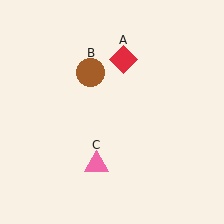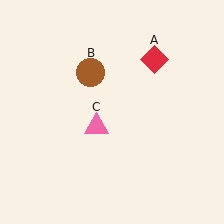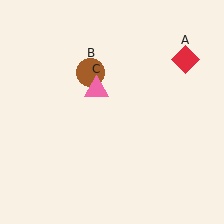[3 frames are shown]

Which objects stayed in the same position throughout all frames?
Brown circle (object B) remained stationary.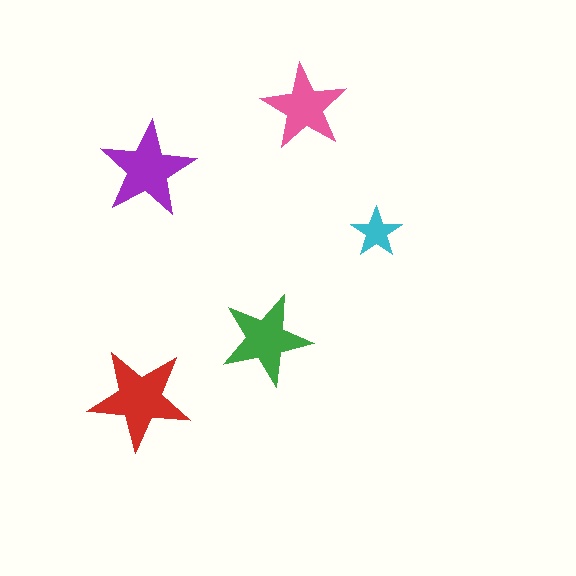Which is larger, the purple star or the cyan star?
The purple one.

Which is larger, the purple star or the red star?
The red one.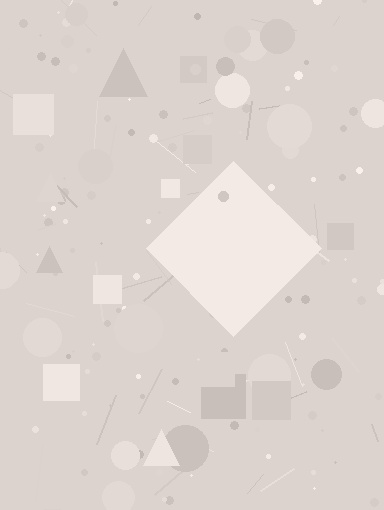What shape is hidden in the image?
A diamond is hidden in the image.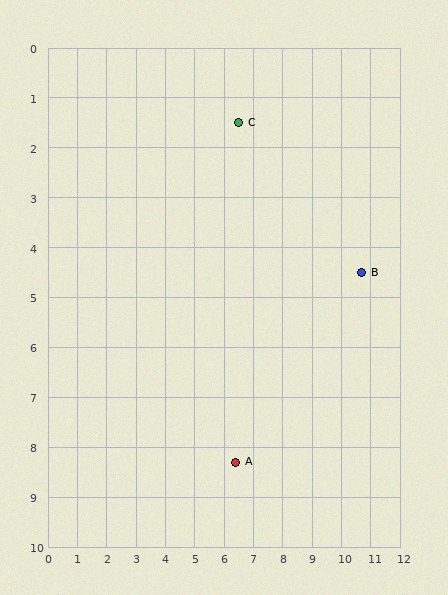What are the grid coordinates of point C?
Point C is at approximately (6.5, 1.5).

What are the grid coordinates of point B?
Point B is at approximately (10.7, 4.5).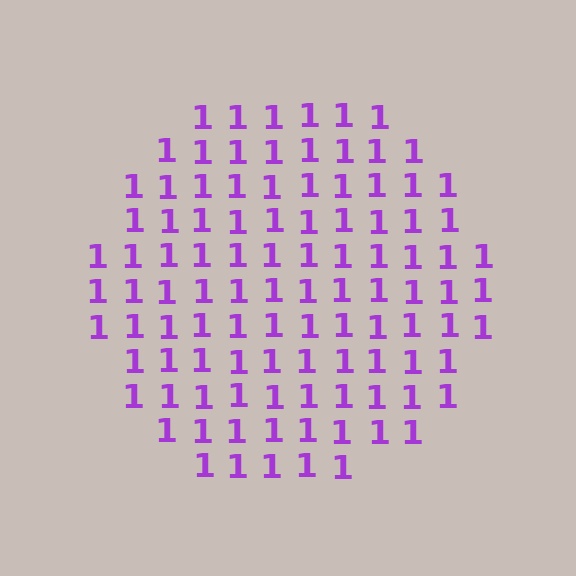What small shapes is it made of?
It is made of small digit 1's.